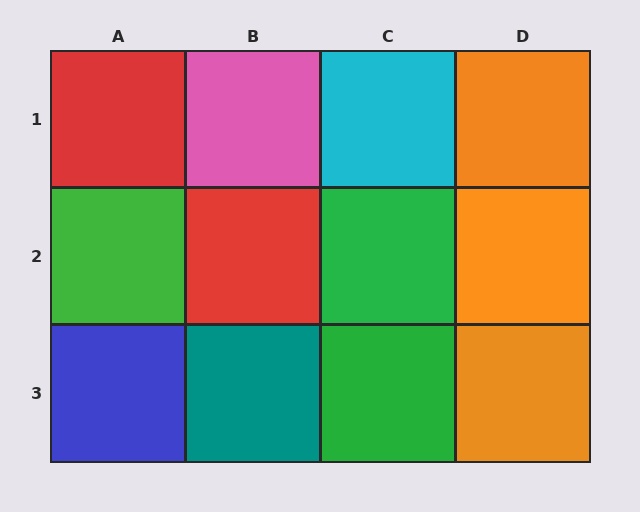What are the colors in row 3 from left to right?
Blue, teal, green, orange.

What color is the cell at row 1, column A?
Red.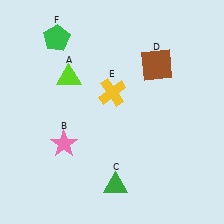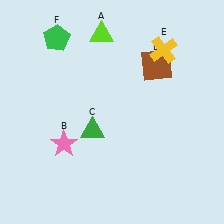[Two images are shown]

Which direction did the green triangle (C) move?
The green triangle (C) moved up.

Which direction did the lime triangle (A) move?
The lime triangle (A) moved up.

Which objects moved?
The objects that moved are: the lime triangle (A), the green triangle (C), the yellow cross (E).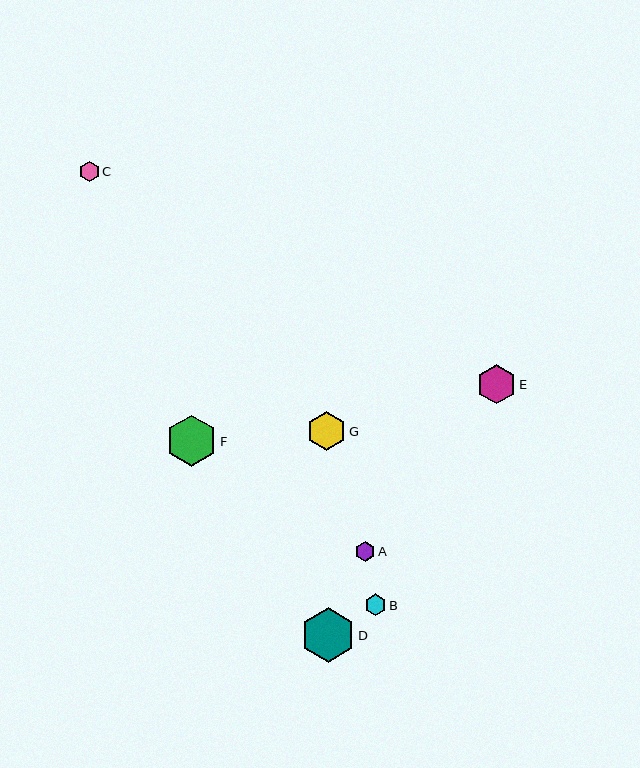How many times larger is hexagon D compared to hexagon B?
Hexagon D is approximately 2.5 times the size of hexagon B.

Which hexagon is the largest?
Hexagon D is the largest with a size of approximately 55 pixels.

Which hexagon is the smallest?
Hexagon A is the smallest with a size of approximately 19 pixels.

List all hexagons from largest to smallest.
From largest to smallest: D, F, G, E, B, C, A.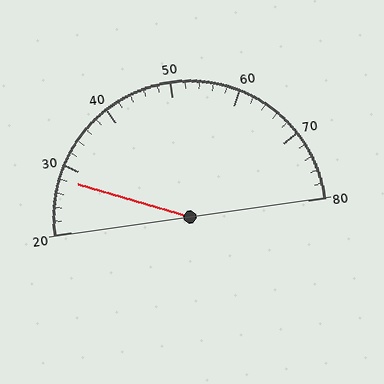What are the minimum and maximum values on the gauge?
The gauge ranges from 20 to 80.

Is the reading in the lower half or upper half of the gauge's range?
The reading is in the lower half of the range (20 to 80).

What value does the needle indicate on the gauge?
The needle indicates approximately 28.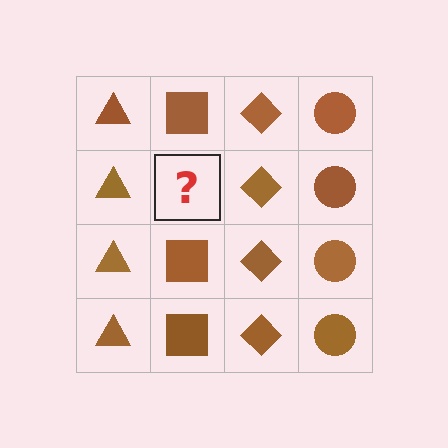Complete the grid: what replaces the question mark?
The question mark should be replaced with a brown square.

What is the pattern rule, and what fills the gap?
The rule is that each column has a consistent shape. The gap should be filled with a brown square.